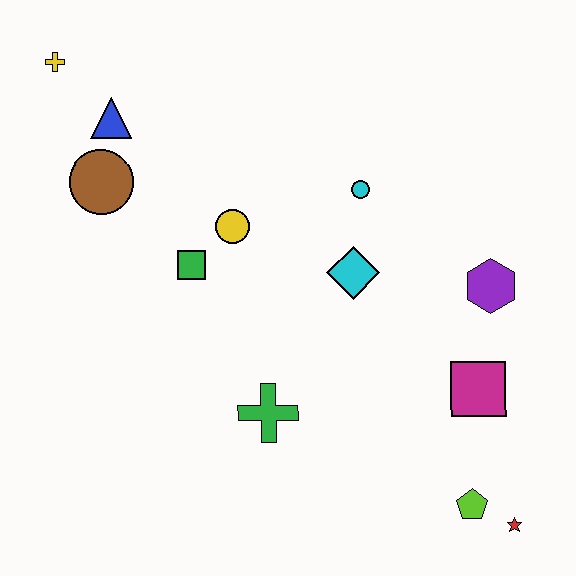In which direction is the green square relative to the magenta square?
The green square is to the left of the magenta square.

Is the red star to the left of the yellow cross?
No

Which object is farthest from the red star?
The yellow cross is farthest from the red star.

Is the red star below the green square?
Yes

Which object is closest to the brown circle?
The blue triangle is closest to the brown circle.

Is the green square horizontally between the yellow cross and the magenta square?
Yes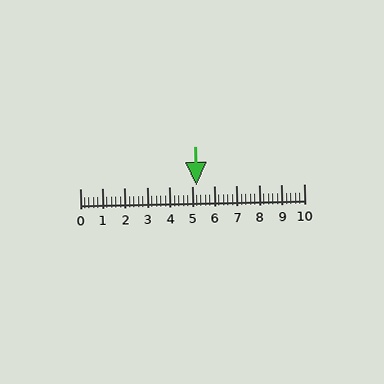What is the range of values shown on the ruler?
The ruler shows values from 0 to 10.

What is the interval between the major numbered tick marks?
The major tick marks are spaced 1 units apart.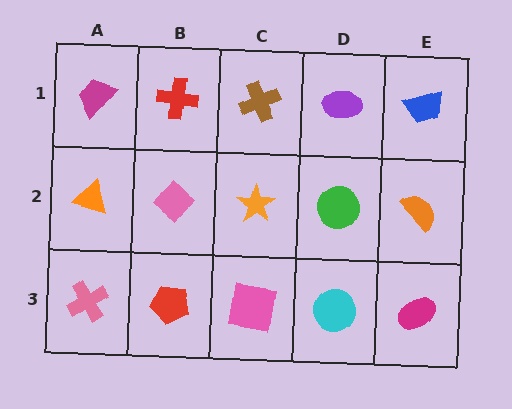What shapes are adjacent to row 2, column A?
A magenta trapezoid (row 1, column A), a pink cross (row 3, column A), a pink diamond (row 2, column B).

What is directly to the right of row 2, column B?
An orange star.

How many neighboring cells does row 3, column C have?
3.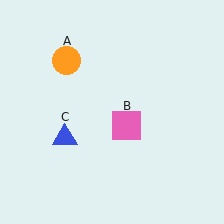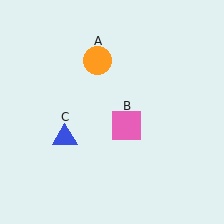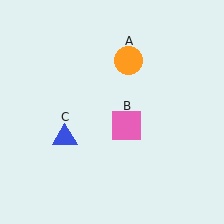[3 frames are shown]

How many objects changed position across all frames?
1 object changed position: orange circle (object A).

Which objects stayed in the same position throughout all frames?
Pink square (object B) and blue triangle (object C) remained stationary.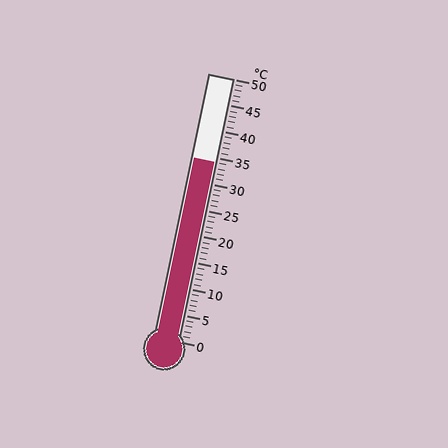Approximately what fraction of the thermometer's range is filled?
The thermometer is filled to approximately 70% of its range.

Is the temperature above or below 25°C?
The temperature is above 25°C.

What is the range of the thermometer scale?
The thermometer scale ranges from 0°C to 50°C.